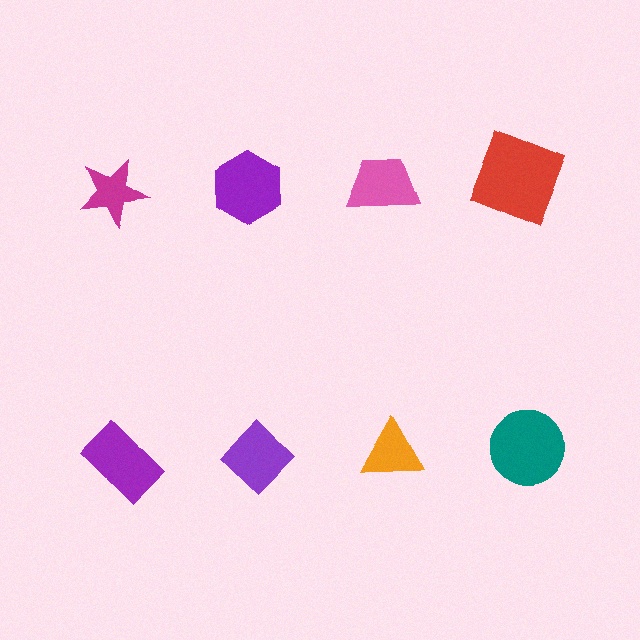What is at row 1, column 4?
A red square.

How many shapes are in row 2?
4 shapes.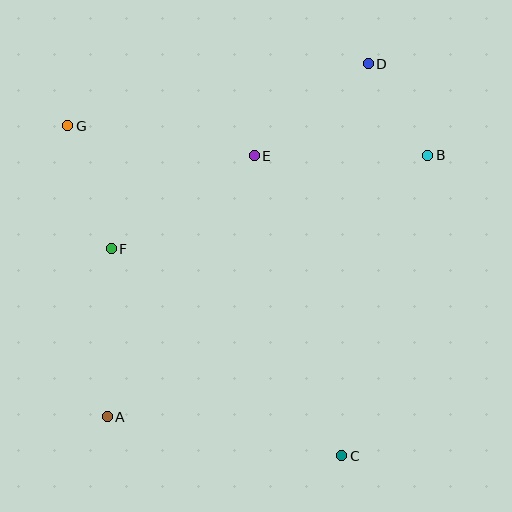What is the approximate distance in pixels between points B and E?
The distance between B and E is approximately 174 pixels.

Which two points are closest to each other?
Points B and D are closest to each other.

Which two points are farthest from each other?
Points A and D are farthest from each other.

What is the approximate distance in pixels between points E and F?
The distance between E and F is approximately 170 pixels.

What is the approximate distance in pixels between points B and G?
The distance between B and G is approximately 362 pixels.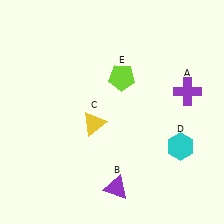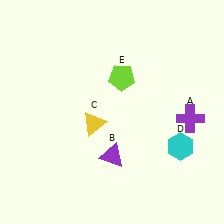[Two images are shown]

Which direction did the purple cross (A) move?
The purple cross (A) moved down.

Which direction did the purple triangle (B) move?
The purple triangle (B) moved up.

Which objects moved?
The objects that moved are: the purple cross (A), the purple triangle (B).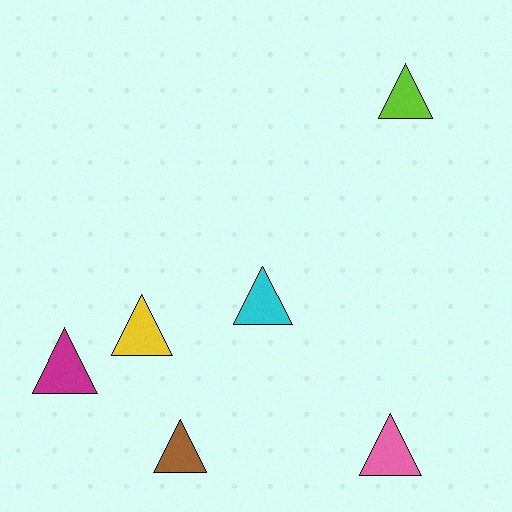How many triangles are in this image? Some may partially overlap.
There are 6 triangles.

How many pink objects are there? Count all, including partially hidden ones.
There is 1 pink object.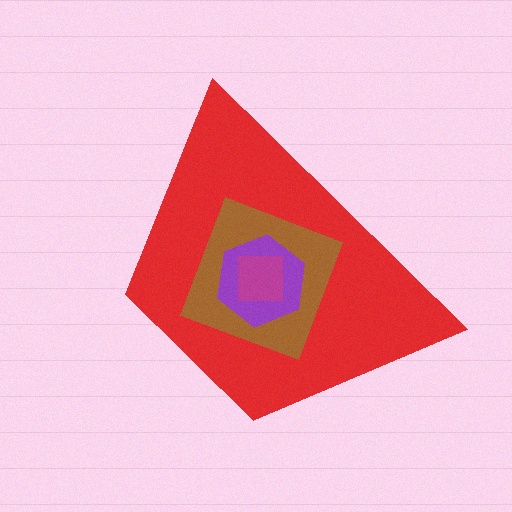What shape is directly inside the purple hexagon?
The magenta square.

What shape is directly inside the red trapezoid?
The brown diamond.